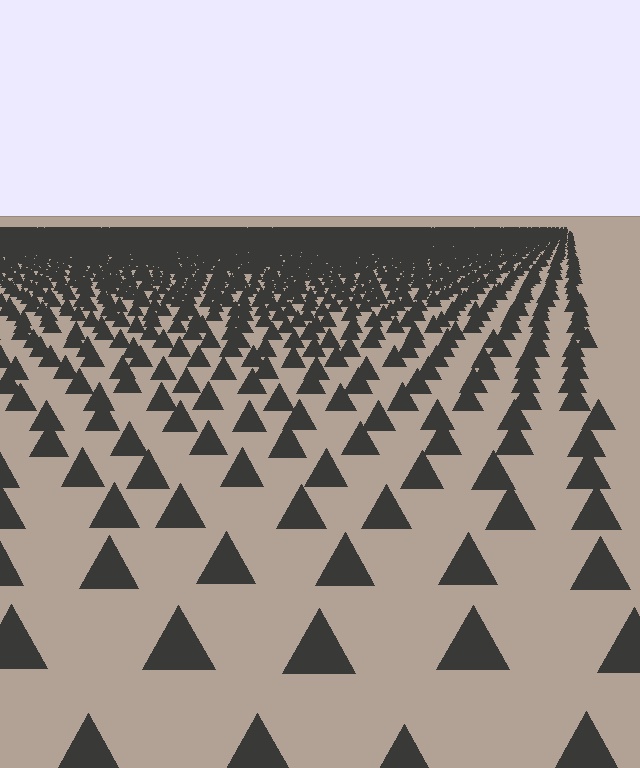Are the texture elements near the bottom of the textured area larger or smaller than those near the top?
Larger. Near the bottom, elements are closer to the viewer and appear at a bigger on-screen size.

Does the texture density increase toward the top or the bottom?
Density increases toward the top.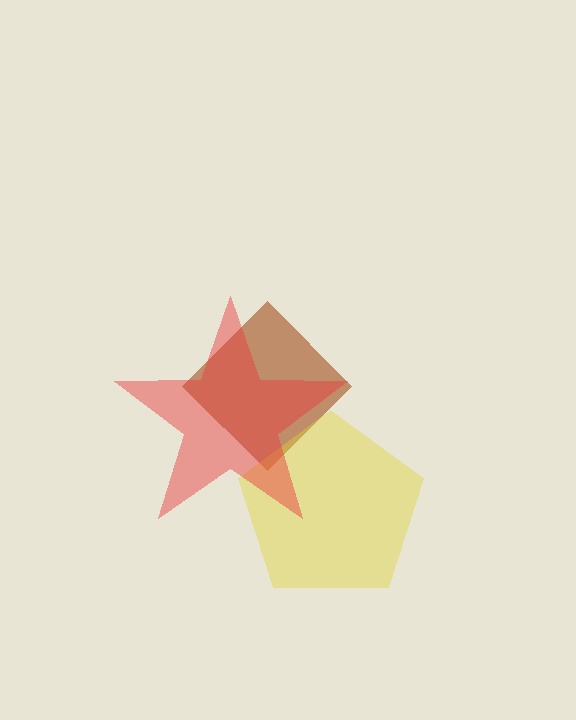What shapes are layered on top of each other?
The layered shapes are: a brown diamond, a yellow pentagon, a red star.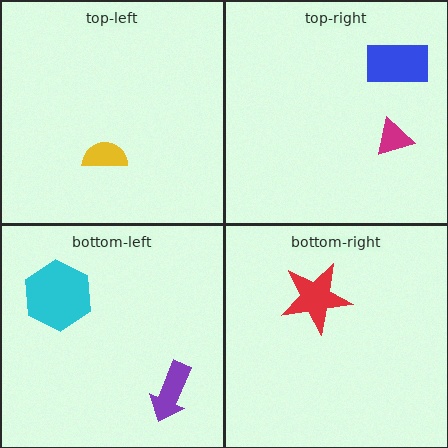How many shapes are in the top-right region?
2.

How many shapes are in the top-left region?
1.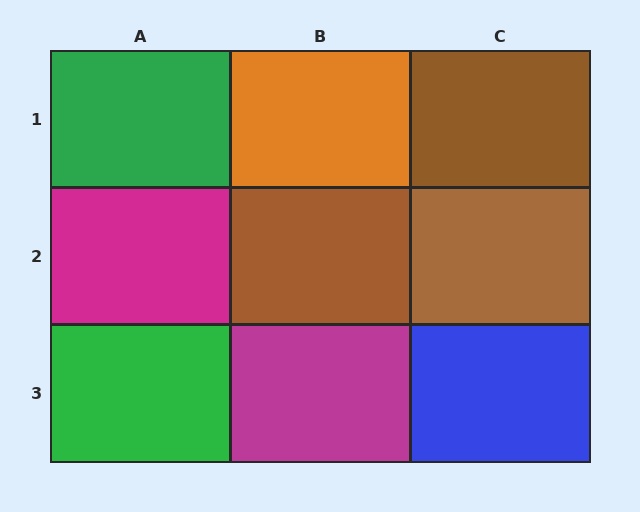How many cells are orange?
1 cell is orange.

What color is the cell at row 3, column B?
Magenta.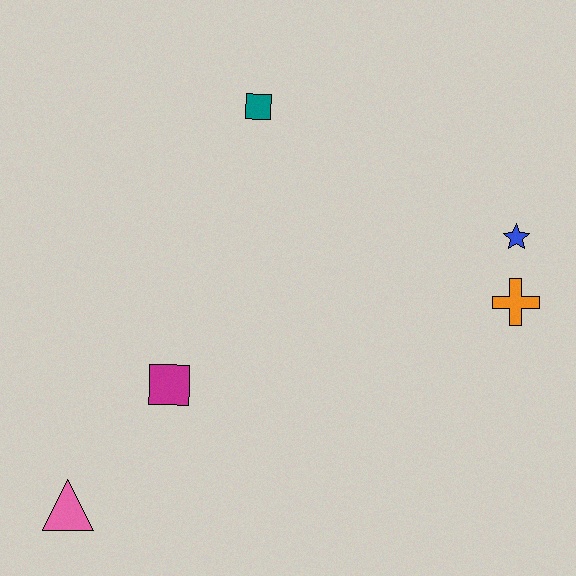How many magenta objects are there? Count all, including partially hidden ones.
There is 1 magenta object.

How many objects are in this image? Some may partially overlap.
There are 5 objects.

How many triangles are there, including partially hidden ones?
There is 1 triangle.